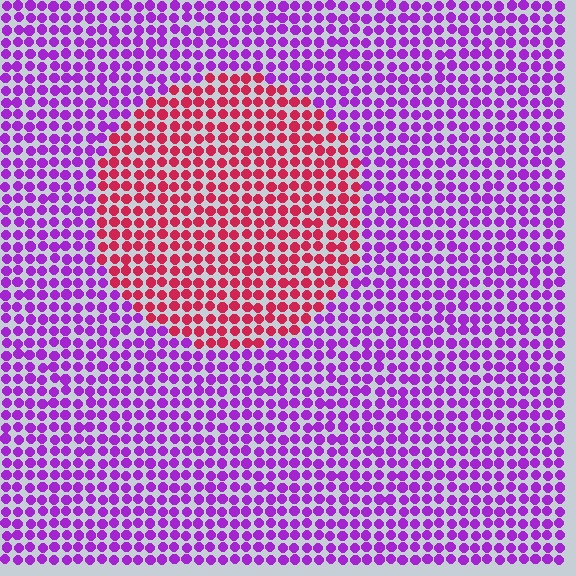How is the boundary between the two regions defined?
The boundary is defined purely by a slight shift in hue (about 59 degrees). Spacing, size, and orientation are identical on both sides.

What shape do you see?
I see a circle.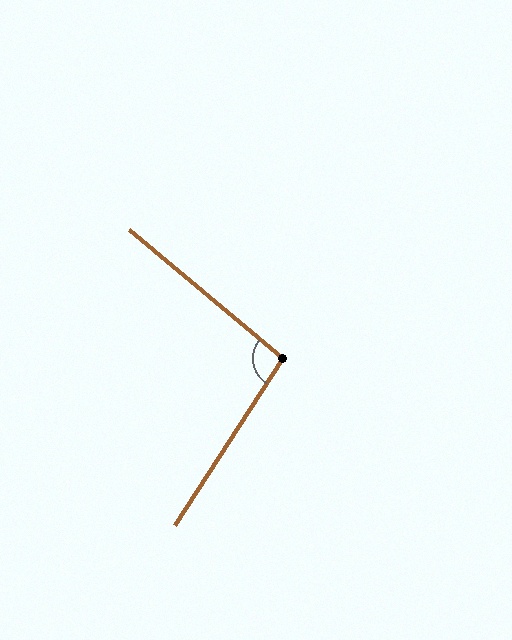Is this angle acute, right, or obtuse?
It is obtuse.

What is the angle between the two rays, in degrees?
Approximately 97 degrees.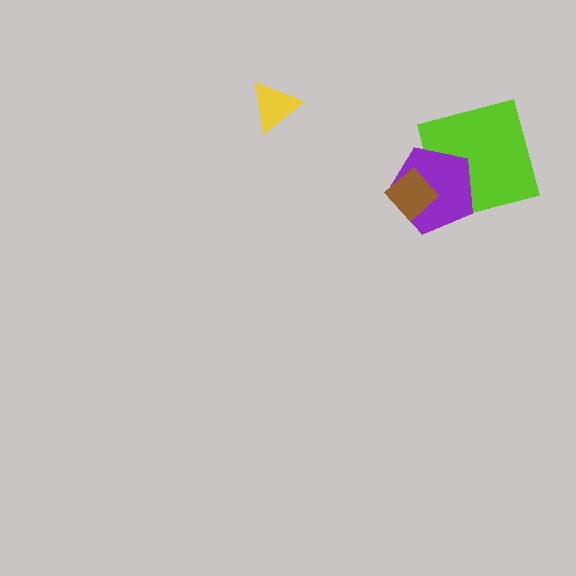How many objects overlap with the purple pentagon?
2 objects overlap with the purple pentagon.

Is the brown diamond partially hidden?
No, no other shape covers it.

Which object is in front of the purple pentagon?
The brown diamond is in front of the purple pentagon.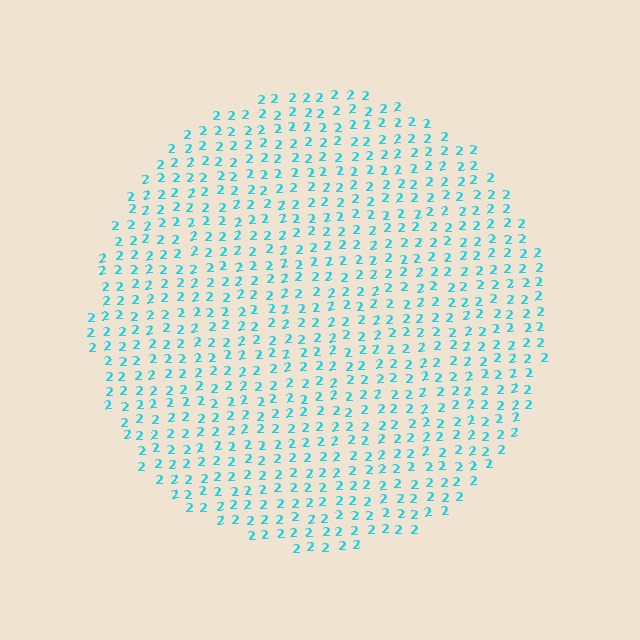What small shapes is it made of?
It is made of small digit 2's.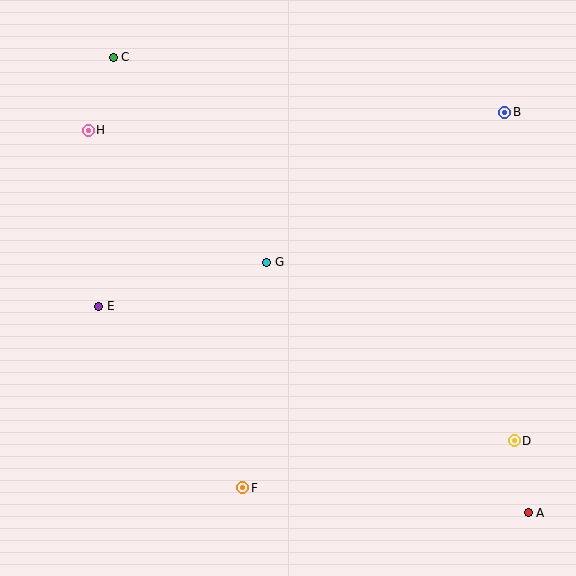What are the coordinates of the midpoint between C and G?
The midpoint between C and G is at (190, 160).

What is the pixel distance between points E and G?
The distance between E and G is 174 pixels.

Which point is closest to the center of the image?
Point G at (267, 262) is closest to the center.